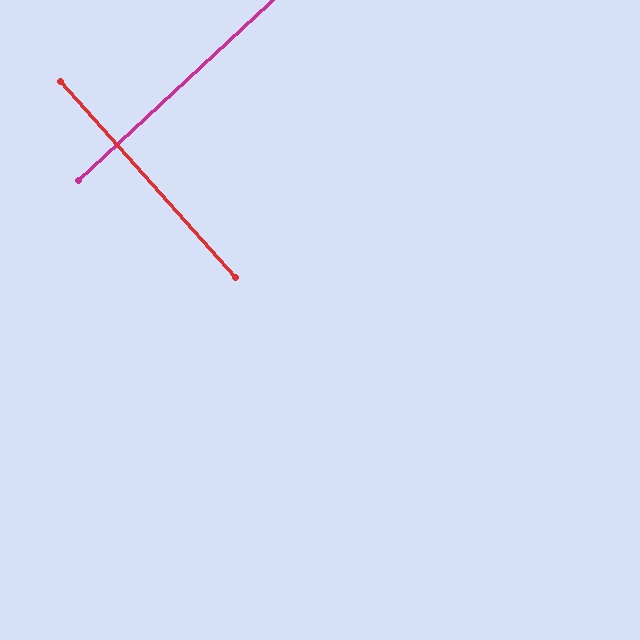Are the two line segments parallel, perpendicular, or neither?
Perpendicular — they meet at approximately 89°.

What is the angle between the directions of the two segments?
Approximately 89 degrees.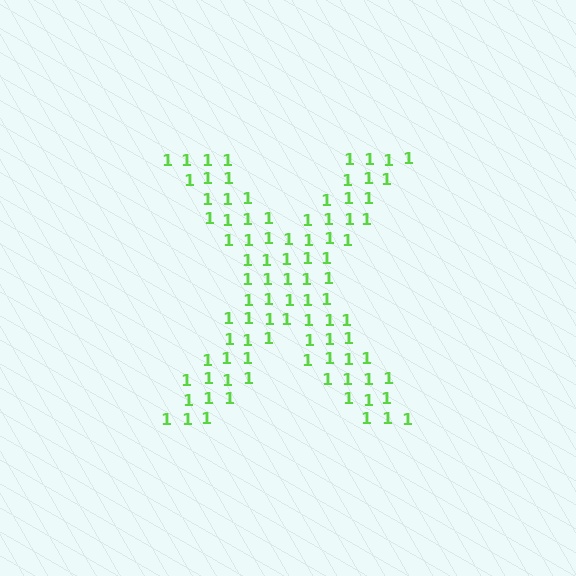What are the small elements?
The small elements are digit 1's.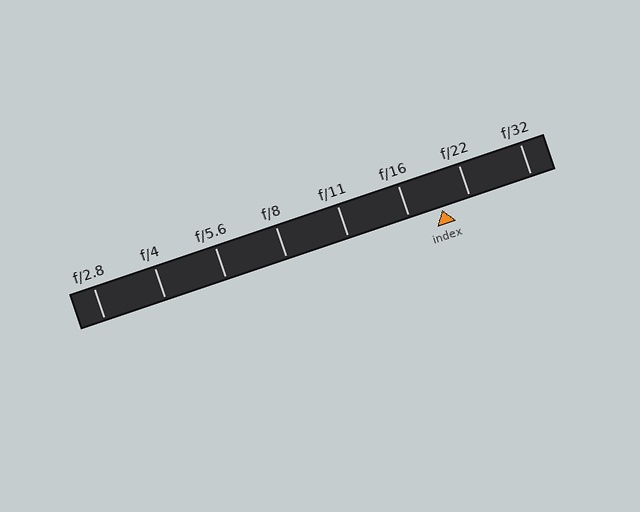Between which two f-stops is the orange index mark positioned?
The index mark is between f/16 and f/22.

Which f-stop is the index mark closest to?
The index mark is closest to f/22.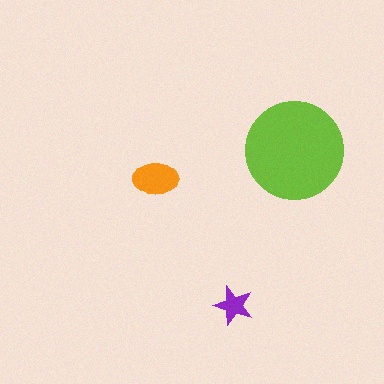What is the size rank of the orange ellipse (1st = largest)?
2nd.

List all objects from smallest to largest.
The purple star, the orange ellipse, the lime circle.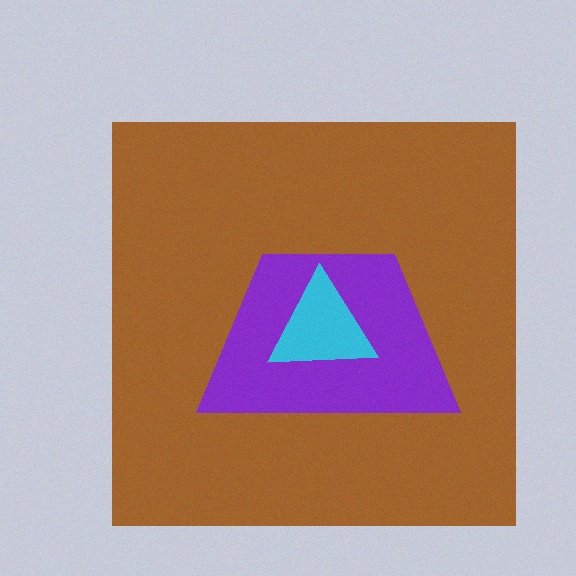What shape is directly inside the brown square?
The purple trapezoid.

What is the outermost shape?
The brown square.